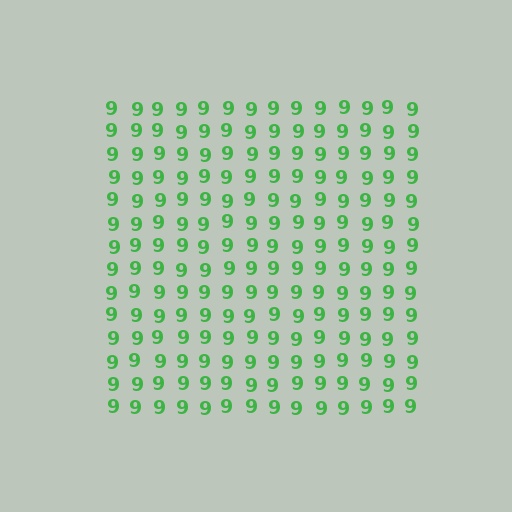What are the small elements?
The small elements are digit 9's.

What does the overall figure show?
The overall figure shows a square.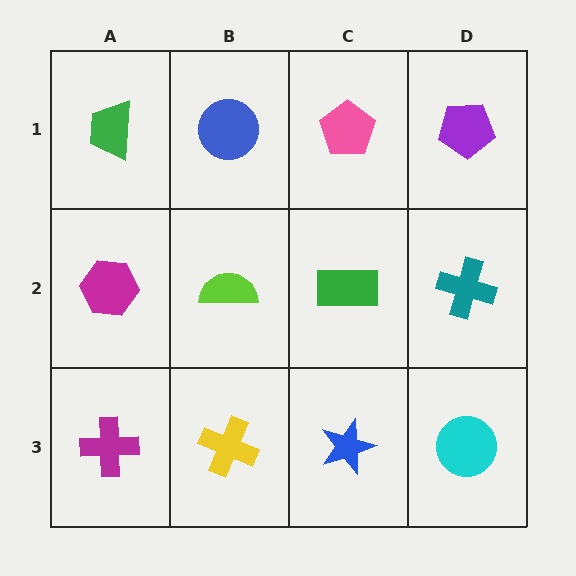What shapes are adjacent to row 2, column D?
A purple pentagon (row 1, column D), a cyan circle (row 3, column D), a green rectangle (row 2, column C).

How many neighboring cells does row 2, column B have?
4.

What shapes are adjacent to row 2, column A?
A green trapezoid (row 1, column A), a magenta cross (row 3, column A), a lime semicircle (row 2, column B).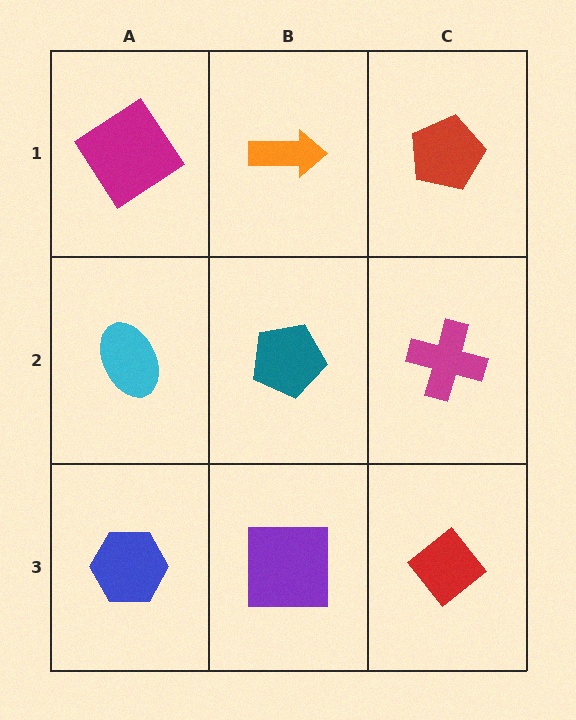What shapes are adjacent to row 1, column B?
A teal pentagon (row 2, column B), a magenta diamond (row 1, column A), a red pentagon (row 1, column C).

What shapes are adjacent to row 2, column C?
A red pentagon (row 1, column C), a red diamond (row 3, column C), a teal pentagon (row 2, column B).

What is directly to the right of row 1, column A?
An orange arrow.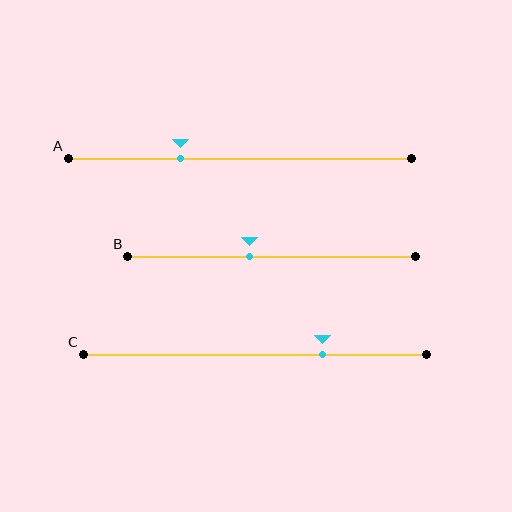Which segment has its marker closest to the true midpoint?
Segment B has its marker closest to the true midpoint.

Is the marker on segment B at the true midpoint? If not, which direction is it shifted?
No, the marker on segment B is shifted to the left by about 8% of the segment length.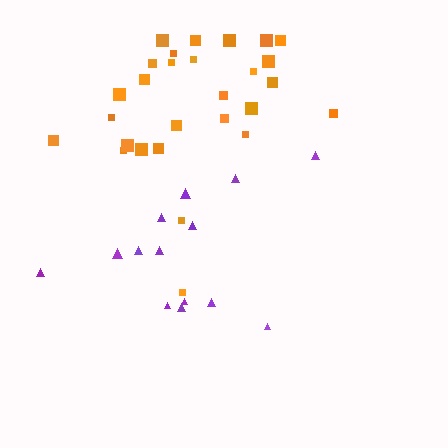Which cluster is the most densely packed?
Orange.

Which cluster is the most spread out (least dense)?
Purple.